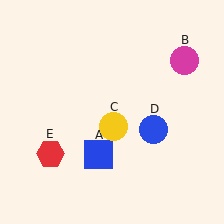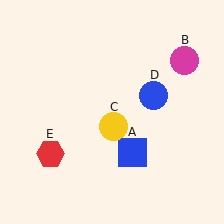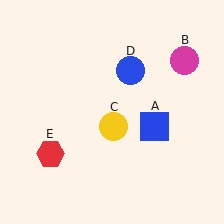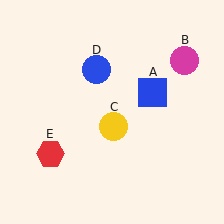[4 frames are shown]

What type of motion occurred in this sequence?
The blue square (object A), blue circle (object D) rotated counterclockwise around the center of the scene.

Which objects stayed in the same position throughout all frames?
Magenta circle (object B) and yellow circle (object C) and red hexagon (object E) remained stationary.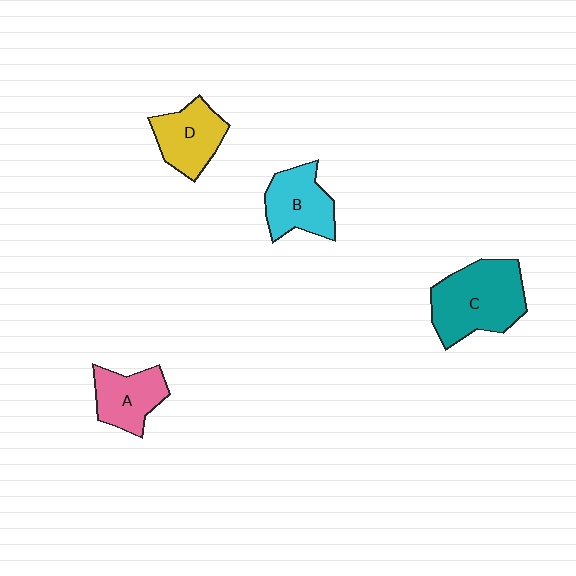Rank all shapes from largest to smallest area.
From largest to smallest: C (teal), B (cyan), D (yellow), A (pink).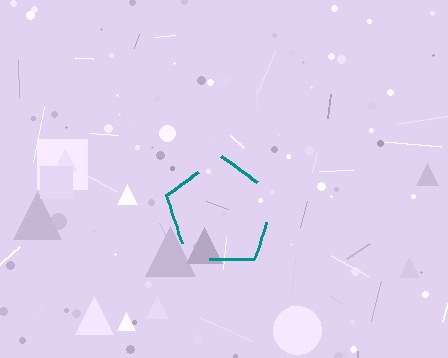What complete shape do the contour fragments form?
The contour fragments form a pentagon.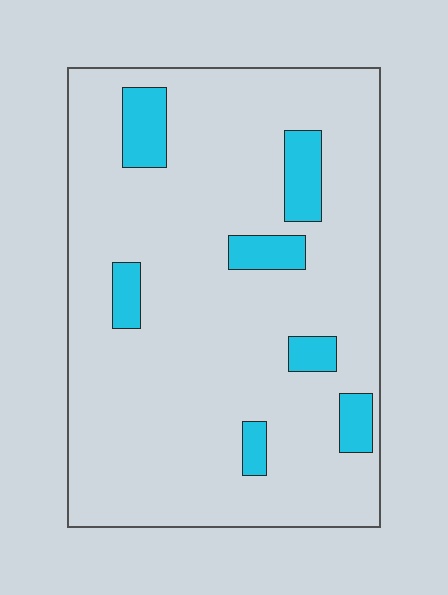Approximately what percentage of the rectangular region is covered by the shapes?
Approximately 10%.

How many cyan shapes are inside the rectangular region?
7.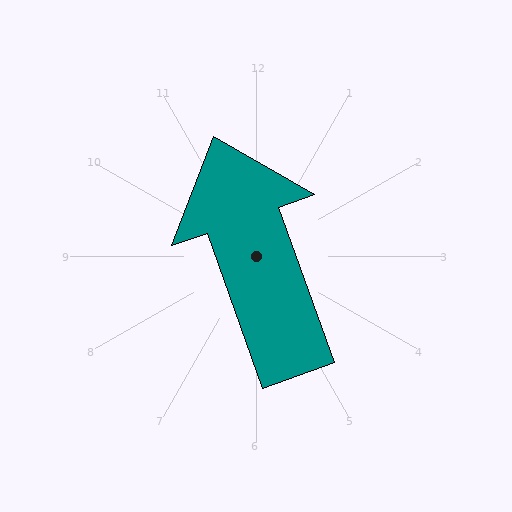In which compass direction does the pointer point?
North.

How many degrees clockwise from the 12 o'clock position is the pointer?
Approximately 340 degrees.